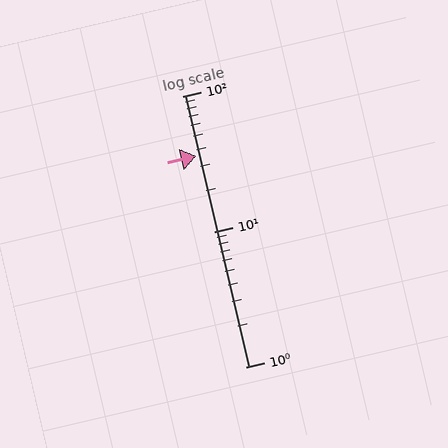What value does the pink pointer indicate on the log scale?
The pointer indicates approximately 36.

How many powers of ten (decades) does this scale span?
The scale spans 2 decades, from 1 to 100.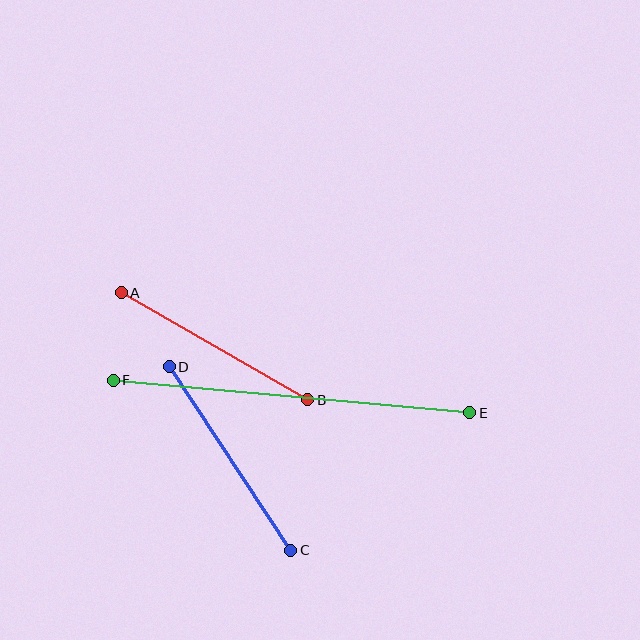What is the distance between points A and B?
The distance is approximately 215 pixels.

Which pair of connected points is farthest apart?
Points E and F are farthest apart.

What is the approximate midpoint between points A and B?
The midpoint is at approximately (214, 346) pixels.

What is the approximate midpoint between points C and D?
The midpoint is at approximately (230, 459) pixels.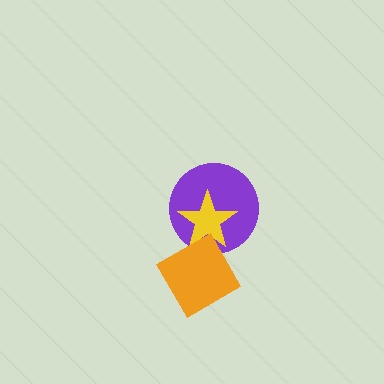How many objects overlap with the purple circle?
2 objects overlap with the purple circle.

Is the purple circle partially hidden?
Yes, it is partially covered by another shape.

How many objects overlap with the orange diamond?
2 objects overlap with the orange diamond.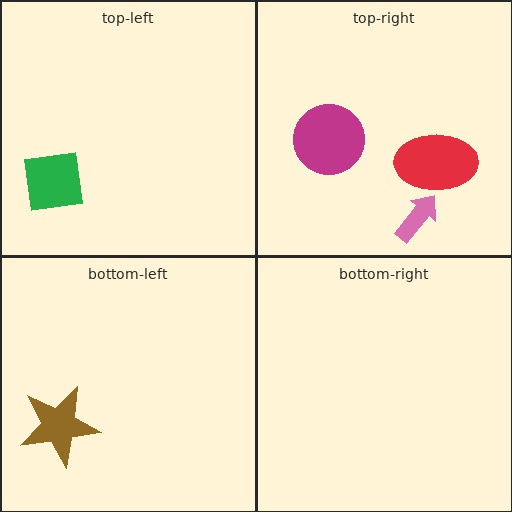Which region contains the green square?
The top-left region.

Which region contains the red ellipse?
The top-right region.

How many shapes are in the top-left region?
1.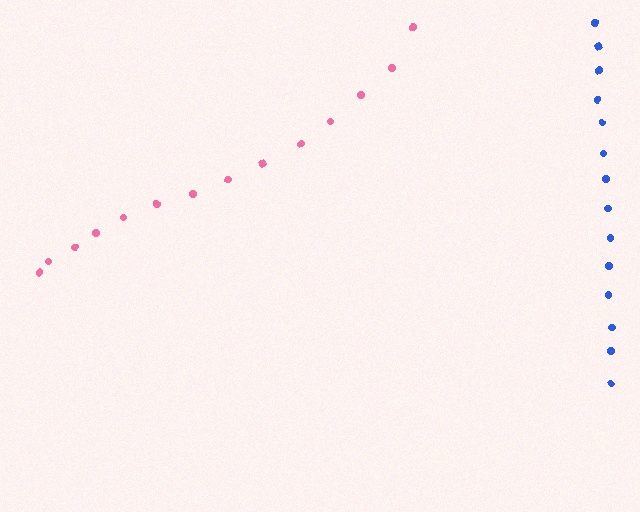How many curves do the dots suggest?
There are 2 distinct paths.